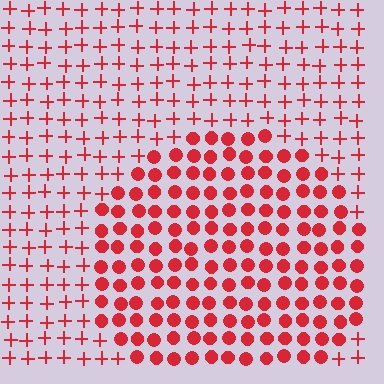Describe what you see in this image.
The image is filled with small red elements arranged in a uniform grid. A circle-shaped region contains circles, while the surrounding area contains plus signs. The boundary is defined purely by the change in element shape.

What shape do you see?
I see a circle.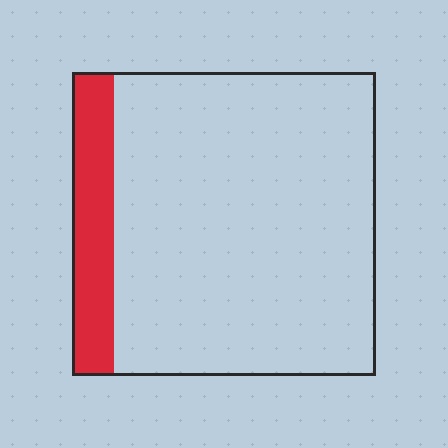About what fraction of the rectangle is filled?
About one eighth (1/8).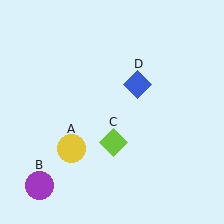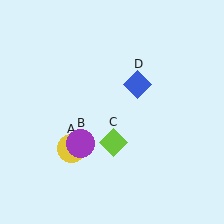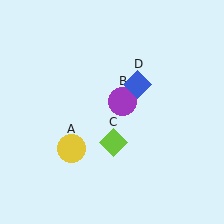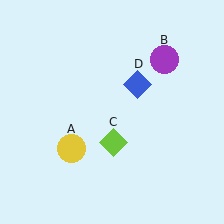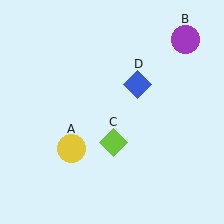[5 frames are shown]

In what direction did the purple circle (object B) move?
The purple circle (object B) moved up and to the right.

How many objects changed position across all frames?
1 object changed position: purple circle (object B).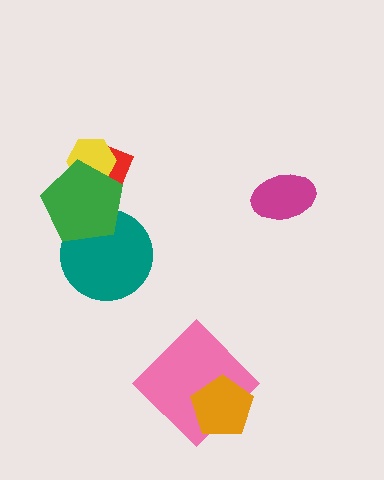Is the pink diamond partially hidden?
Yes, it is partially covered by another shape.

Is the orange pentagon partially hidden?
No, no other shape covers it.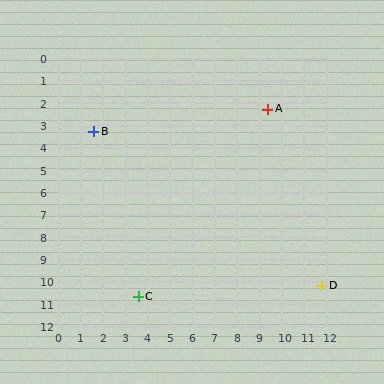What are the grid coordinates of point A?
Point A is at approximately (9.4, 2.3).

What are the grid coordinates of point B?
Point B is at approximately (1.6, 3.3).